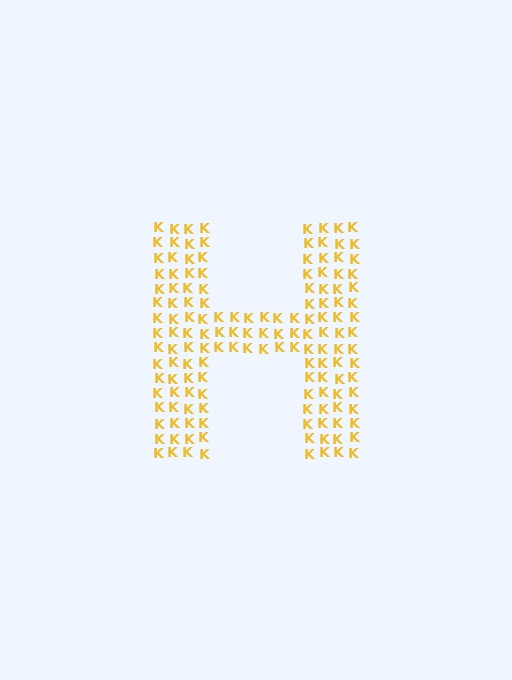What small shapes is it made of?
It is made of small letter K's.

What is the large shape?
The large shape is the letter H.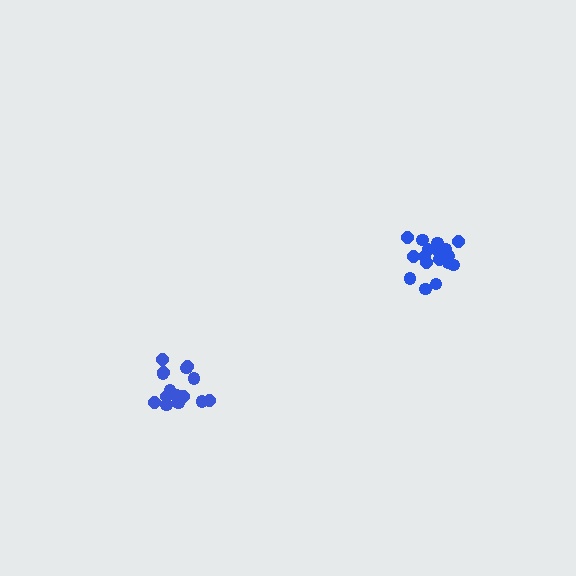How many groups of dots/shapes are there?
There are 2 groups.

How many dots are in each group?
Group 1: 16 dots, Group 2: 17 dots (33 total).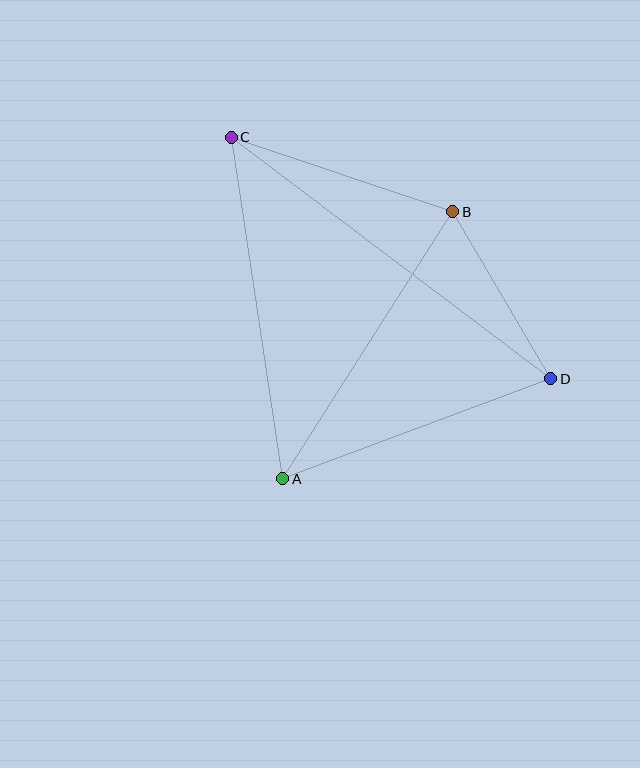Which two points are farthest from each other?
Points C and D are farthest from each other.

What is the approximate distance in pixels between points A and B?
The distance between A and B is approximately 316 pixels.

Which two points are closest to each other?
Points B and D are closest to each other.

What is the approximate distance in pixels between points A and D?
The distance between A and D is approximately 286 pixels.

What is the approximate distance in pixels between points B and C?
The distance between B and C is approximately 234 pixels.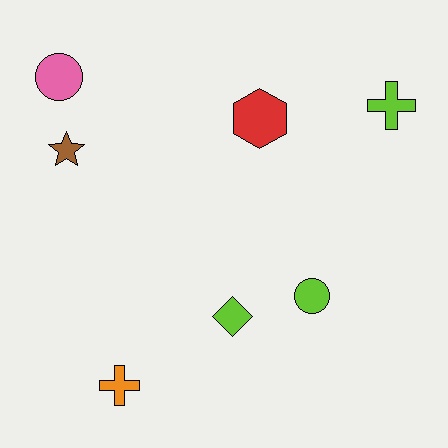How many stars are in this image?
There is 1 star.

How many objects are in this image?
There are 7 objects.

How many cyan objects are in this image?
There are no cyan objects.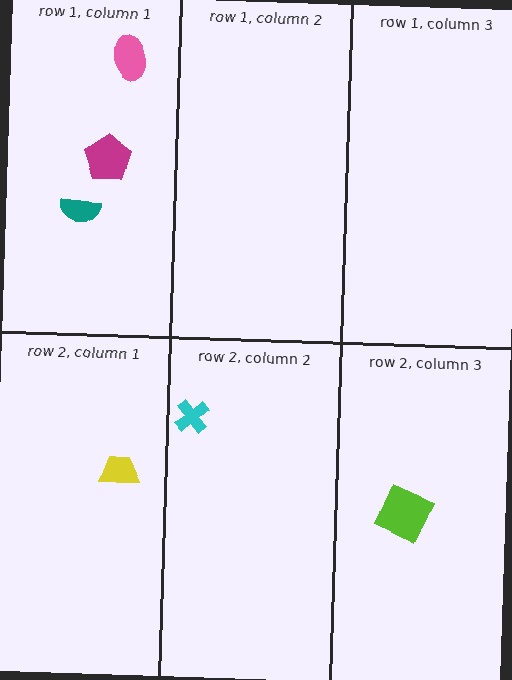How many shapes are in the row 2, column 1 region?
1.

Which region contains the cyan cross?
The row 2, column 2 region.